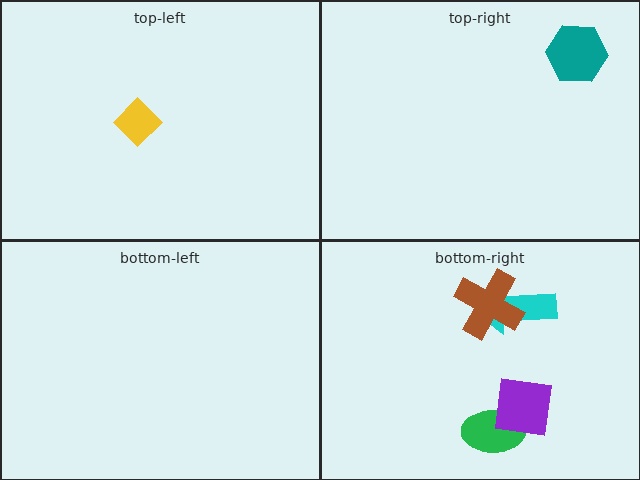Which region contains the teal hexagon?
The top-right region.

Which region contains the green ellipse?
The bottom-right region.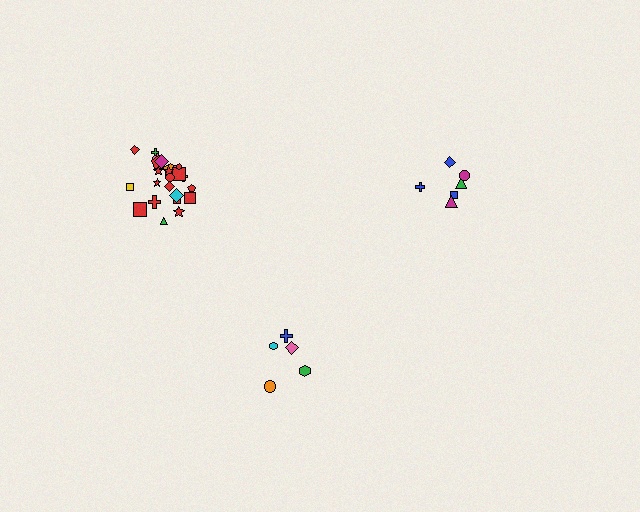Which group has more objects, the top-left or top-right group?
The top-left group.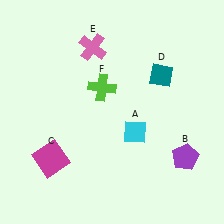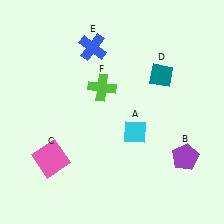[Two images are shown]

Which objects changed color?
C changed from magenta to pink. E changed from pink to blue.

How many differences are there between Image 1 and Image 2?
There are 2 differences between the two images.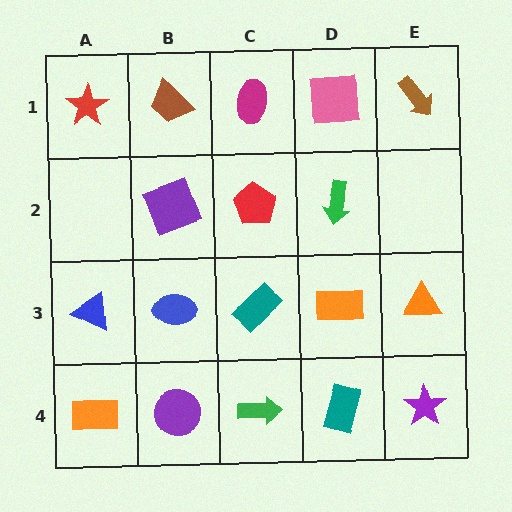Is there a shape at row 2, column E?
No, that cell is empty.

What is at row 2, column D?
A green arrow.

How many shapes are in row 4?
5 shapes.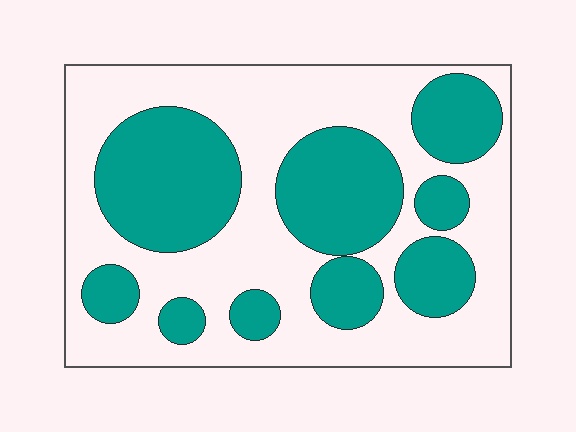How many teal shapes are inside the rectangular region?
9.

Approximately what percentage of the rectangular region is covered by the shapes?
Approximately 40%.